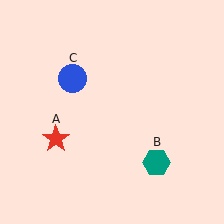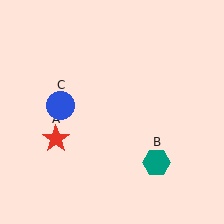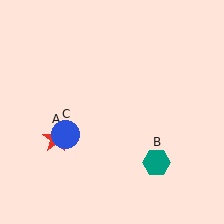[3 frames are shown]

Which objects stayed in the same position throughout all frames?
Red star (object A) and teal hexagon (object B) remained stationary.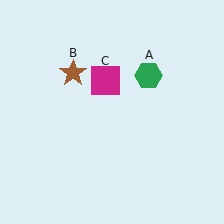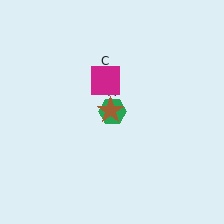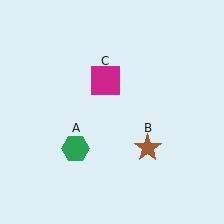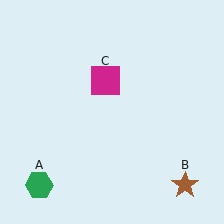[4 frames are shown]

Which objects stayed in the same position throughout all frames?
Magenta square (object C) remained stationary.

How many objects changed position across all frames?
2 objects changed position: green hexagon (object A), brown star (object B).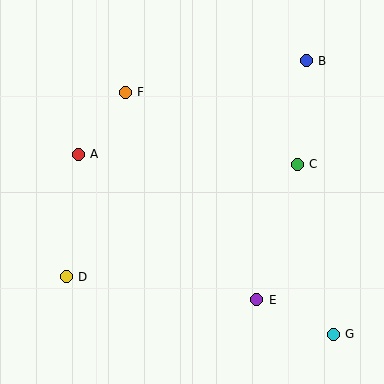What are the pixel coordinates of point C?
Point C is at (297, 164).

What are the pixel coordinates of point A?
Point A is at (78, 154).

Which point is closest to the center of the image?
Point C at (297, 164) is closest to the center.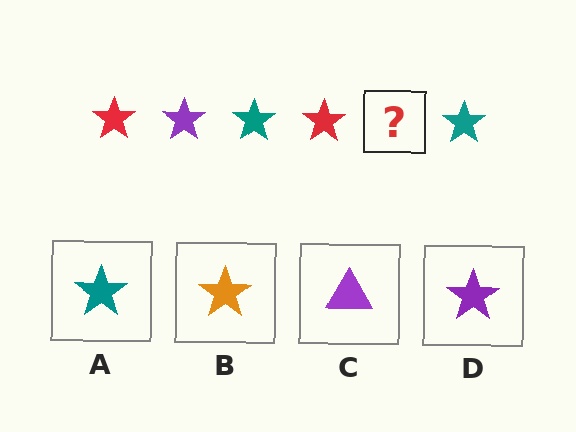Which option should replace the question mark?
Option D.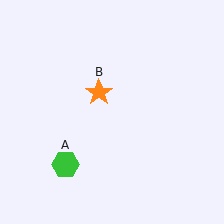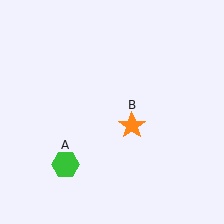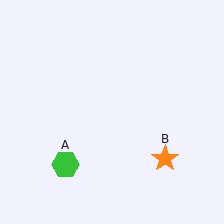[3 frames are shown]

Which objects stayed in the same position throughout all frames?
Green hexagon (object A) remained stationary.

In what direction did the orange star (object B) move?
The orange star (object B) moved down and to the right.